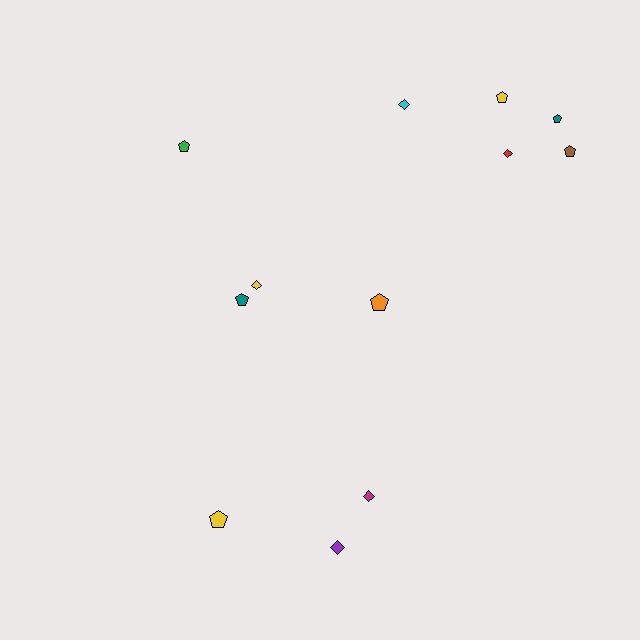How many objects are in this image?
There are 12 objects.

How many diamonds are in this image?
There are 5 diamonds.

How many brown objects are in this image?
There is 1 brown object.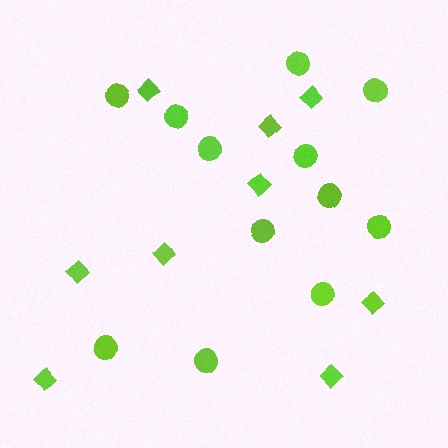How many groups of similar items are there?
There are 2 groups: one group of diamonds (9) and one group of circles (12).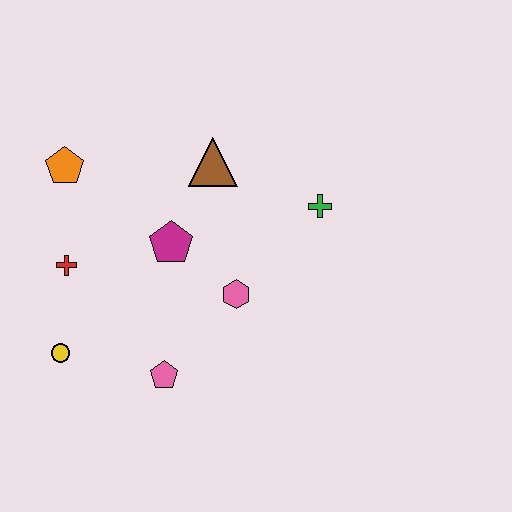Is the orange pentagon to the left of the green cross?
Yes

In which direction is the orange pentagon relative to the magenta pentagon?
The orange pentagon is to the left of the magenta pentagon.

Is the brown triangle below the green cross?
No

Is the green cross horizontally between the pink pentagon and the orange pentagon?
No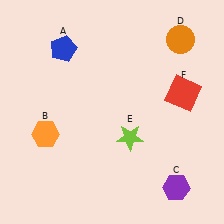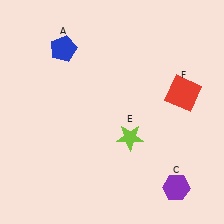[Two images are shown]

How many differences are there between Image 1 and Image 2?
There are 2 differences between the two images.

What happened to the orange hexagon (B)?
The orange hexagon (B) was removed in Image 2. It was in the bottom-left area of Image 1.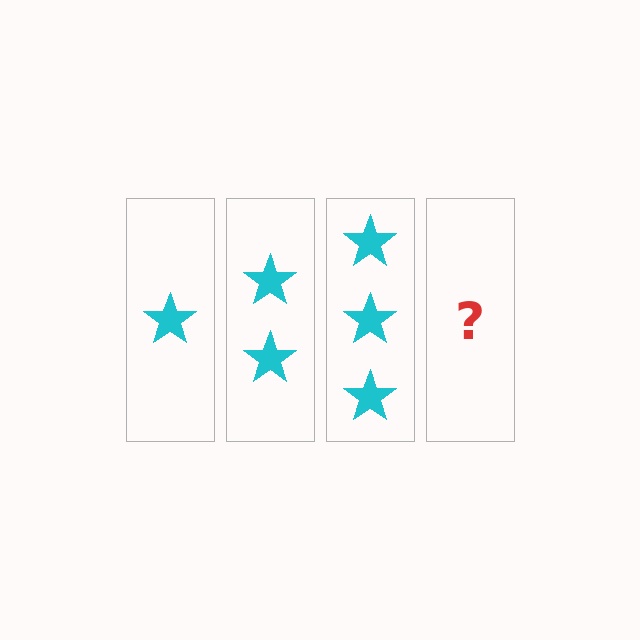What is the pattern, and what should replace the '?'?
The pattern is that each step adds one more star. The '?' should be 4 stars.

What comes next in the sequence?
The next element should be 4 stars.